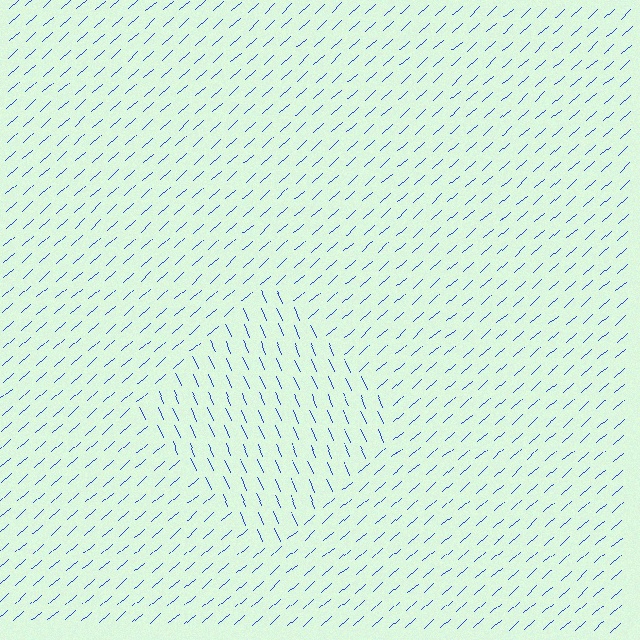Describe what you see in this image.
The image is filled with small blue line segments. A diamond region in the image has lines oriented differently from the surrounding lines, creating a visible texture boundary.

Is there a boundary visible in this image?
Yes, there is a texture boundary formed by a change in line orientation.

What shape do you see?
I see a diamond.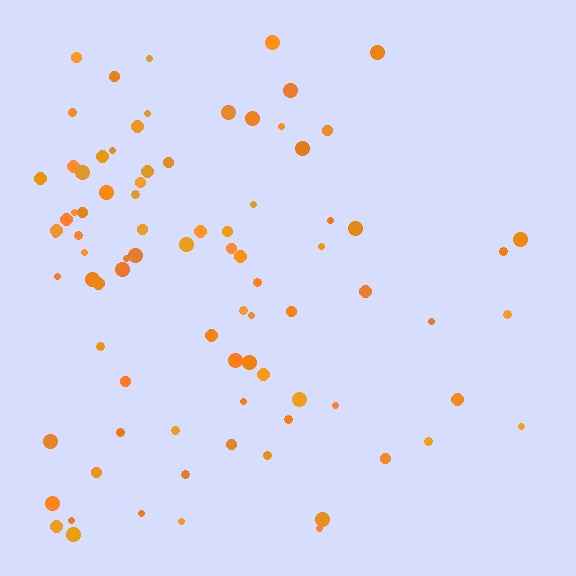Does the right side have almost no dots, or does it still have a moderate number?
Still a moderate number, just noticeably fewer than the left.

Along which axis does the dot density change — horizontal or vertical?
Horizontal.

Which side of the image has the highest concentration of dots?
The left.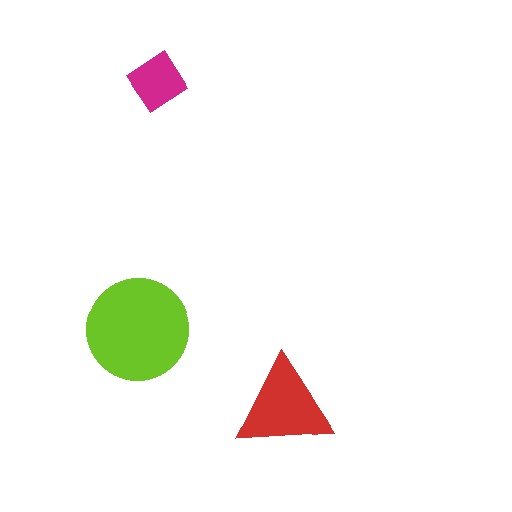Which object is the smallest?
The magenta diamond.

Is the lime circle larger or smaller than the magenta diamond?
Larger.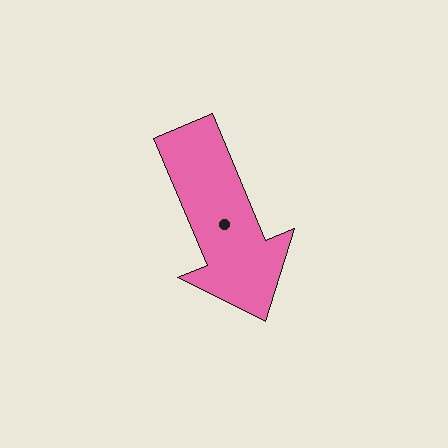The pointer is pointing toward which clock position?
Roughly 5 o'clock.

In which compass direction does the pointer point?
Southeast.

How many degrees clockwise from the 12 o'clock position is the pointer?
Approximately 157 degrees.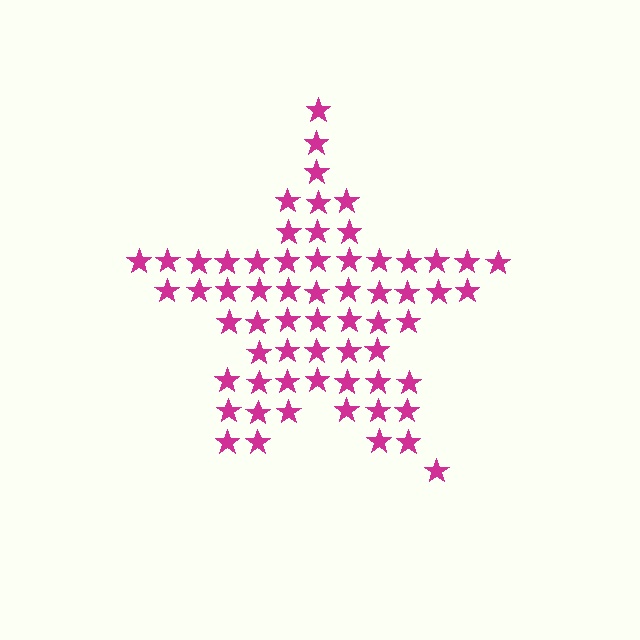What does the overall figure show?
The overall figure shows a star.